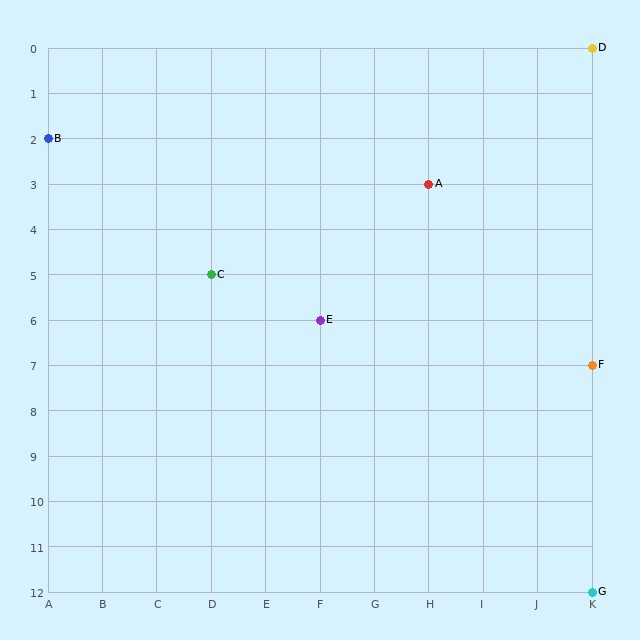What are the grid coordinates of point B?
Point B is at grid coordinates (A, 2).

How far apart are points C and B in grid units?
Points C and B are 3 columns and 3 rows apart (about 4.2 grid units diagonally).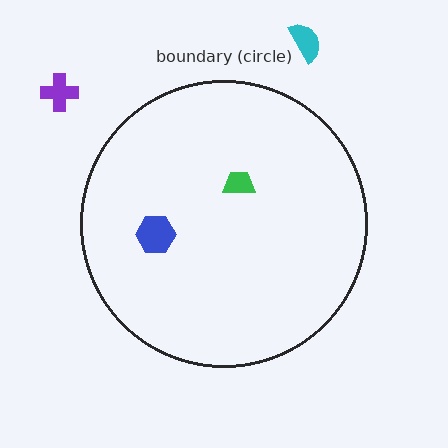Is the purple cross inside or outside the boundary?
Outside.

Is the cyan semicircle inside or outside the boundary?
Outside.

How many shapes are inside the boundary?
2 inside, 2 outside.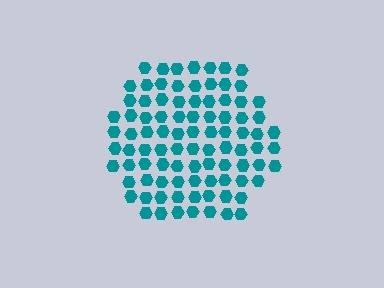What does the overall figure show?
The overall figure shows a hexagon.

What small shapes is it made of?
It is made of small hexagons.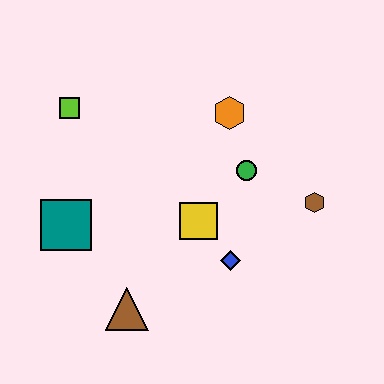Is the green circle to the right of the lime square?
Yes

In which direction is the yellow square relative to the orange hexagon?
The yellow square is below the orange hexagon.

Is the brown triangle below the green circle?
Yes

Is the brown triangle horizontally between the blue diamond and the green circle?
No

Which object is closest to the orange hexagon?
The green circle is closest to the orange hexagon.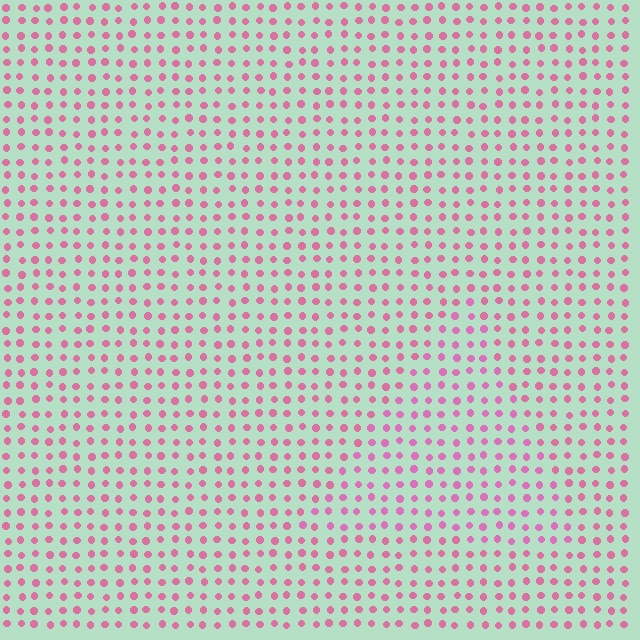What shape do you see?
I see a triangle.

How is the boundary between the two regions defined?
The boundary is defined purely by a slight shift in hue (about 15 degrees). Spacing, size, and orientation are identical on both sides.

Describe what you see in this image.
The image is filled with small pink elements in a uniform arrangement. A triangle-shaped region is visible where the elements are tinted to a slightly different hue, forming a subtle color boundary.